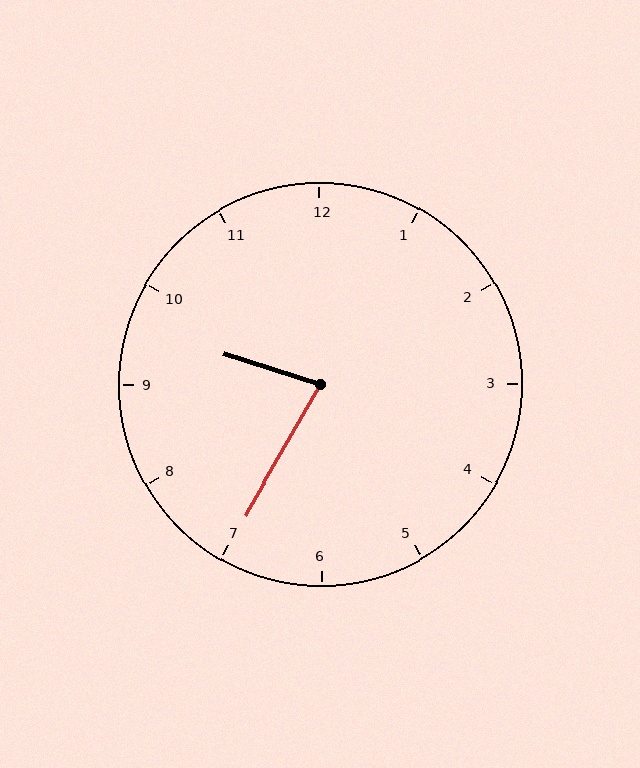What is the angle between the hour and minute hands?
Approximately 78 degrees.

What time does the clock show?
9:35.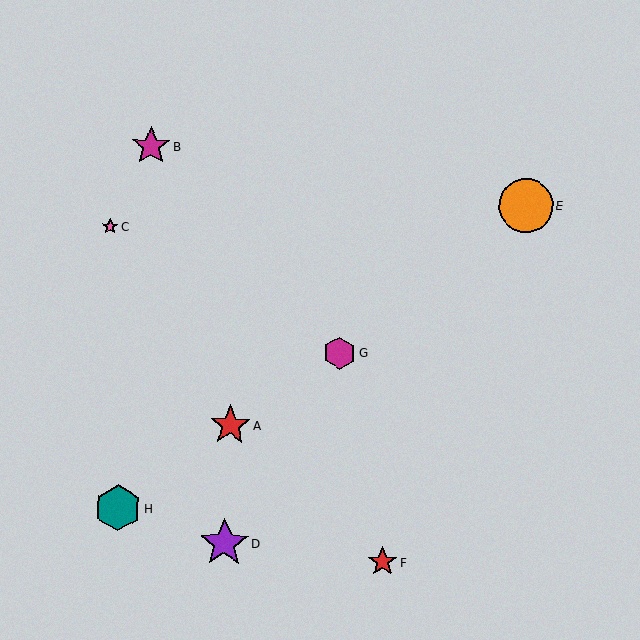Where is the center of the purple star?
The center of the purple star is at (224, 543).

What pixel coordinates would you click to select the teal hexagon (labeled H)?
Click at (118, 508) to select the teal hexagon H.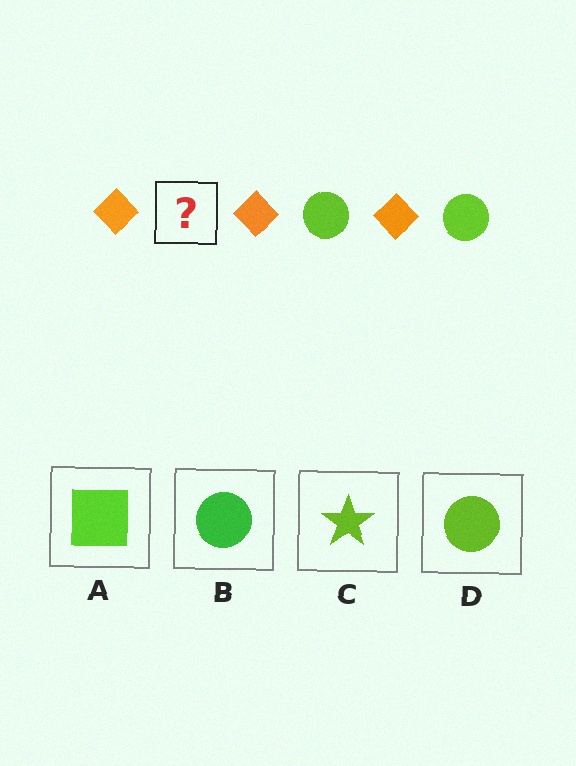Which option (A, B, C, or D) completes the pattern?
D.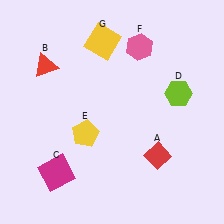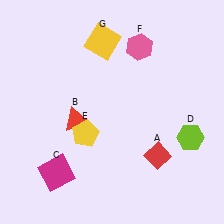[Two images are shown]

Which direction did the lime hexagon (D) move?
The lime hexagon (D) moved down.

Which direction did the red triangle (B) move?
The red triangle (B) moved down.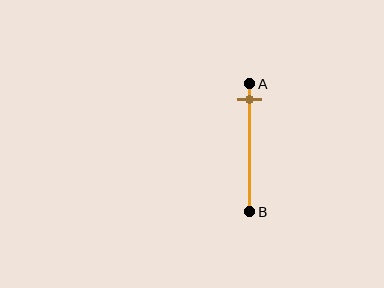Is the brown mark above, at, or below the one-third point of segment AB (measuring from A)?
The brown mark is above the one-third point of segment AB.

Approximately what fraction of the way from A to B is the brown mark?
The brown mark is approximately 10% of the way from A to B.